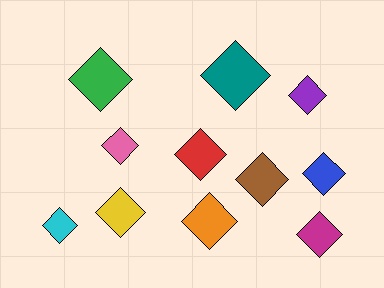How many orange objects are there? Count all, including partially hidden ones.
There is 1 orange object.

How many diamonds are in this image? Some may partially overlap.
There are 11 diamonds.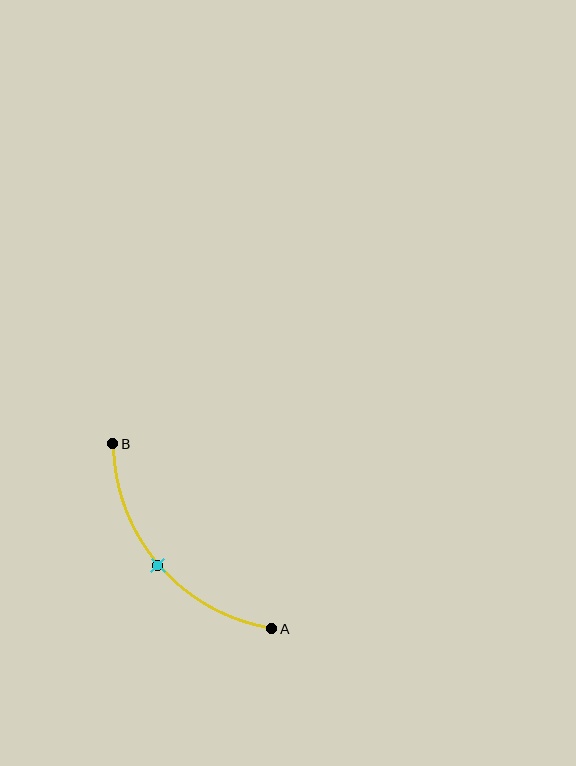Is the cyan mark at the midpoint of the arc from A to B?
Yes. The cyan mark lies on the arc at equal arc-length from both A and B — it is the arc midpoint.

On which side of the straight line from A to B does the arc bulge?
The arc bulges below and to the left of the straight line connecting A and B.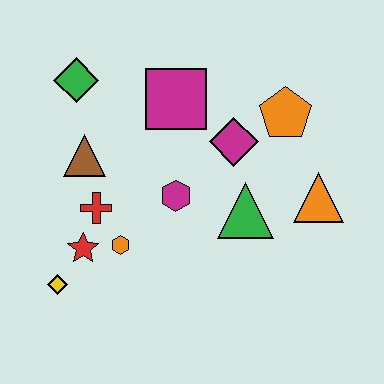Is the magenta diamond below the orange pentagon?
Yes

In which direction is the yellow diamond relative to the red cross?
The yellow diamond is below the red cross.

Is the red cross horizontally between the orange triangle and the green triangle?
No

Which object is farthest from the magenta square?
The yellow diamond is farthest from the magenta square.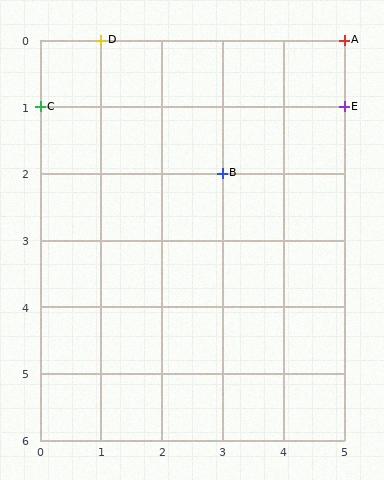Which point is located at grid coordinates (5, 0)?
Point A is at (5, 0).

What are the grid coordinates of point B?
Point B is at grid coordinates (3, 2).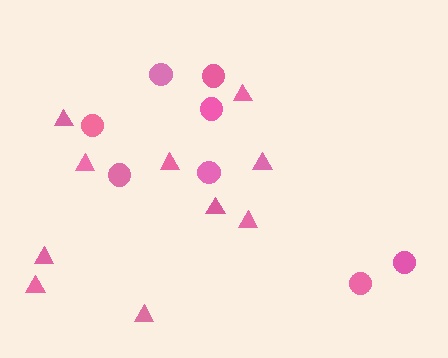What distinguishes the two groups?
There are 2 groups: one group of circles (8) and one group of triangles (10).